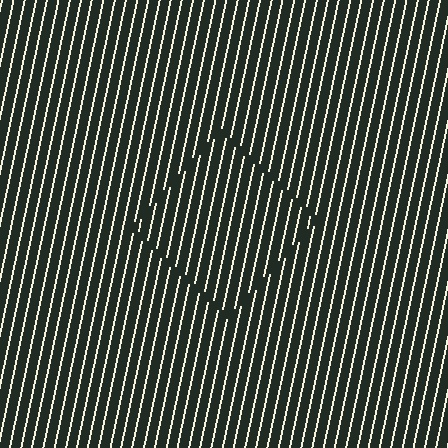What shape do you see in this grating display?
An illusory square. The interior of the shape contains the same grating, shifted by half a period — the contour is defined by the phase discontinuity where line-ends from the inner and outer gratings abut.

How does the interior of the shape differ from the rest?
The interior of the shape contains the same grating, shifted by half a period — the contour is defined by the phase discontinuity where line-ends from the inner and outer gratings abut.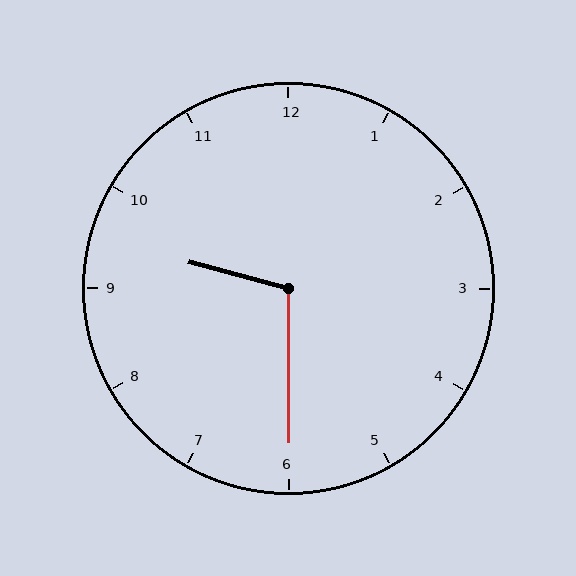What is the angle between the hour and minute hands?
Approximately 105 degrees.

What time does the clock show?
9:30.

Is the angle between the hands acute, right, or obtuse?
It is obtuse.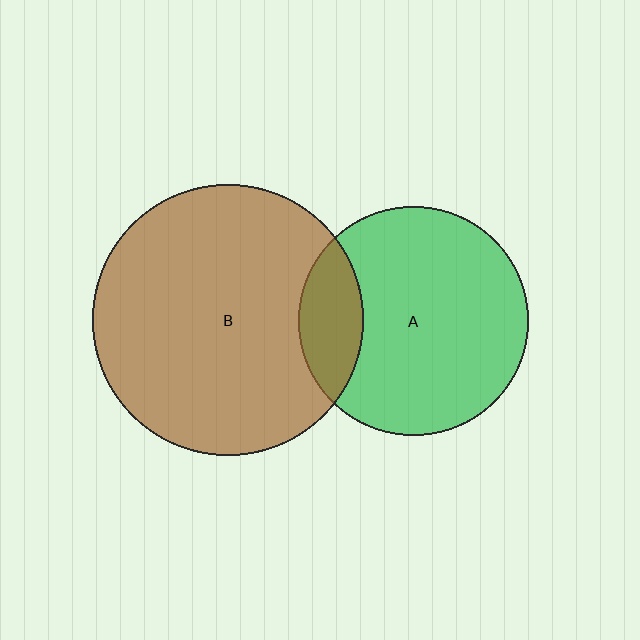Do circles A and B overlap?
Yes.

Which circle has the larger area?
Circle B (brown).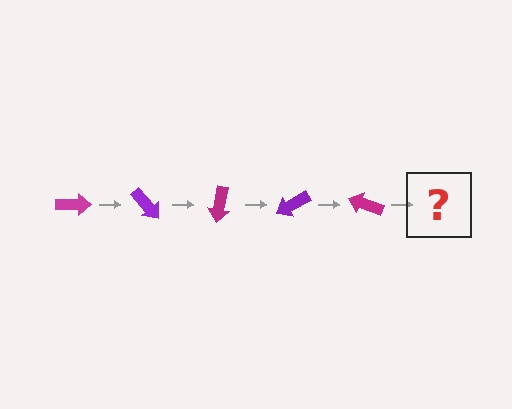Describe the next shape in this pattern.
It should be a purple arrow, rotated 250 degrees from the start.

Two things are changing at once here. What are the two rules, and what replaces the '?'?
The two rules are that it rotates 50 degrees each step and the color cycles through magenta and purple. The '?' should be a purple arrow, rotated 250 degrees from the start.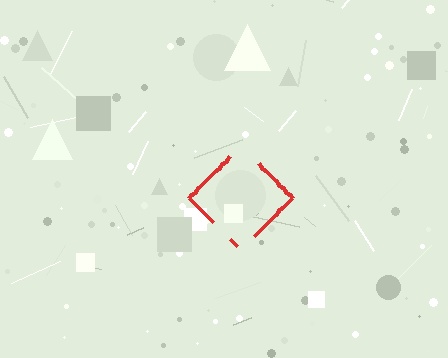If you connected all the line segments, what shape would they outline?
They would outline a diamond.